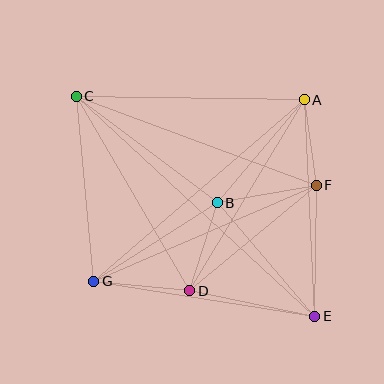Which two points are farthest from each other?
Points C and E are farthest from each other.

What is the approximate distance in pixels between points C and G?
The distance between C and G is approximately 186 pixels.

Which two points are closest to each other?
Points A and F are closest to each other.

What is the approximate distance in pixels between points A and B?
The distance between A and B is approximately 135 pixels.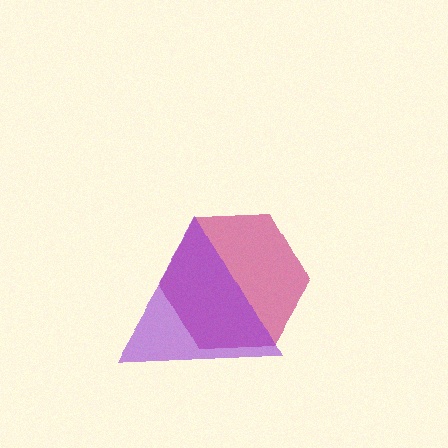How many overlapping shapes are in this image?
There are 2 overlapping shapes in the image.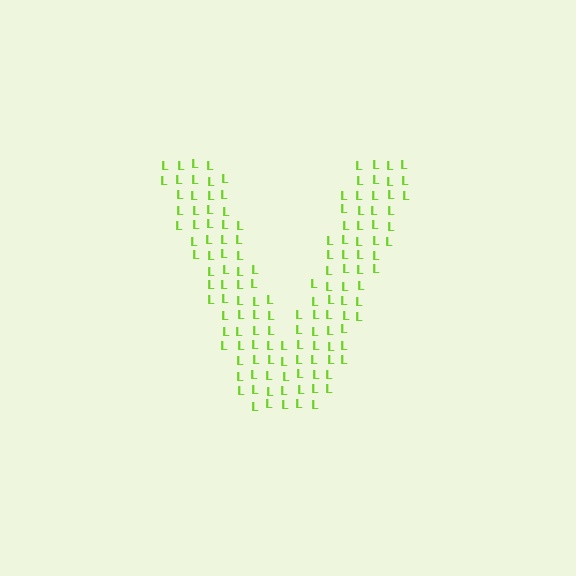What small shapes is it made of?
It is made of small letter L's.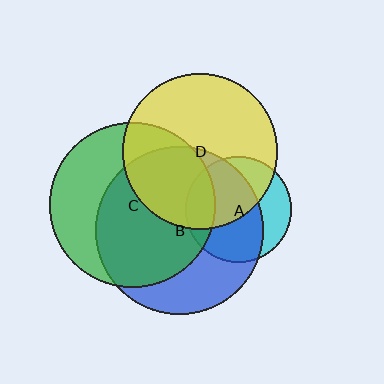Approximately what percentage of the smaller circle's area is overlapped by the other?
Approximately 70%.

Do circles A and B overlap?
Yes.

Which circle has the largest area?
Circle B (blue).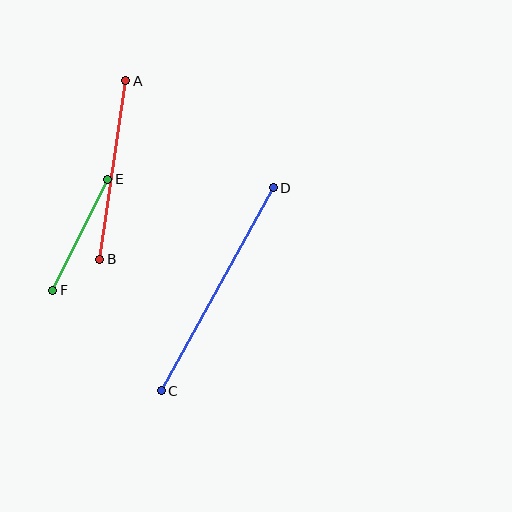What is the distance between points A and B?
The distance is approximately 180 pixels.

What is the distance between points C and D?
The distance is approximately 232 pixels.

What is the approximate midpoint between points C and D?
The midpoint is at approximately (217, 289) pixels.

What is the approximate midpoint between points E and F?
The midpoint is at approximately (80, 235) pixels.